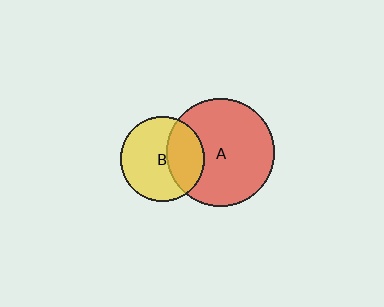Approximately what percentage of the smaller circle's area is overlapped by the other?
Approximately 35%.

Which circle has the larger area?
Circle A (red).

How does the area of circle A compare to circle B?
Approximately 1.6 times.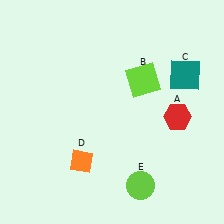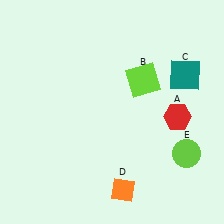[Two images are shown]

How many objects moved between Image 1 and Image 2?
2 objects moved between the two images.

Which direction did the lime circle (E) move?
The lime circle (E) moved right.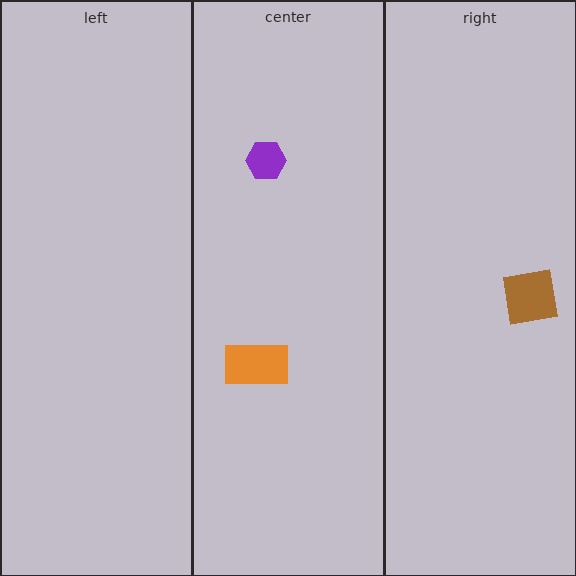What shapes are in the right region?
The brown square.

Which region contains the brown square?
The right region.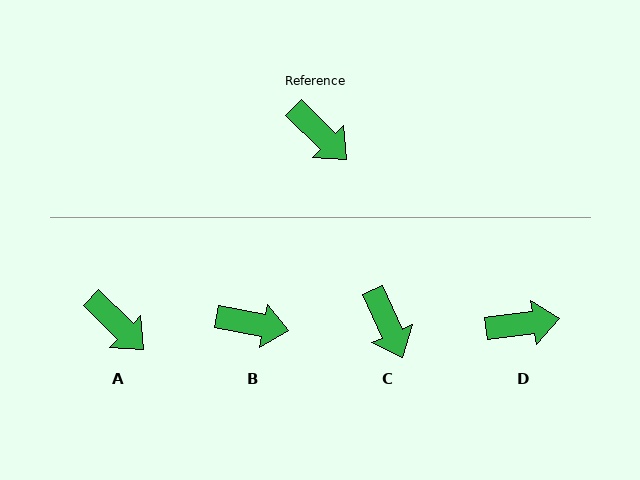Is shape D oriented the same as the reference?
No, it is off by about 52 degrees.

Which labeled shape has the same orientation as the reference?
A.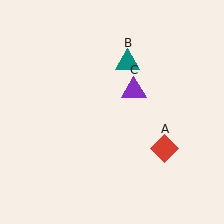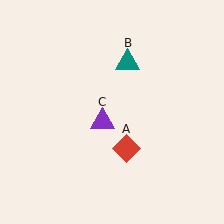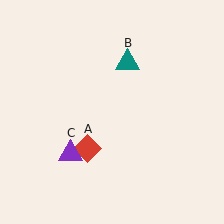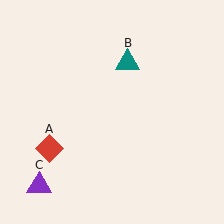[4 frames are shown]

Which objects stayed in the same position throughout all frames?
Teal triangle (object B) remained stationary.